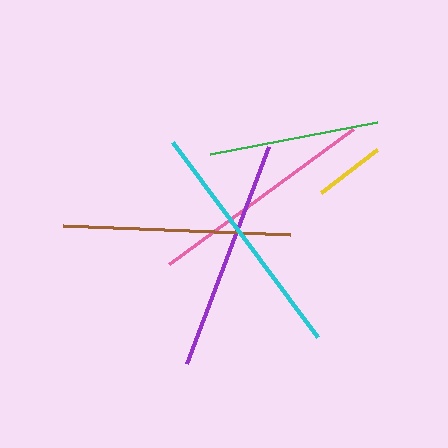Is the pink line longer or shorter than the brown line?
The pink line is longer than the brown line.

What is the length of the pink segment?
The pink segment is approximately 228 pixels long.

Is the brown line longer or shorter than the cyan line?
The cyan line is longer than the brown line.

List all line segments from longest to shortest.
From longest to shortest: cyan, purple, pink, brown, green, yellow.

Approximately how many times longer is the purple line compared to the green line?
The purple line is approximately 1.4 times the length of the green line.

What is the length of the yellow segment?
The yellow segment is approximately 70 pixels long.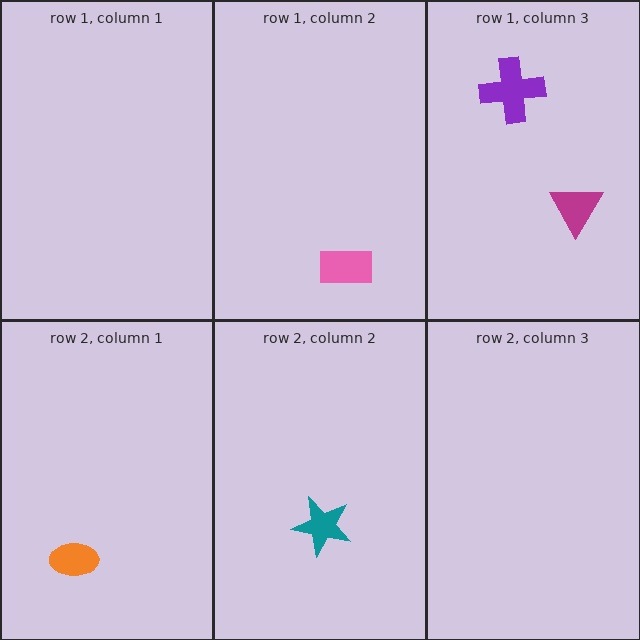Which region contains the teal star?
The row 2, column 2 region.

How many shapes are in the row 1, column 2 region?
1.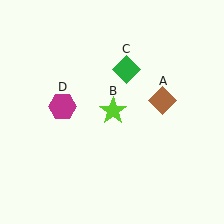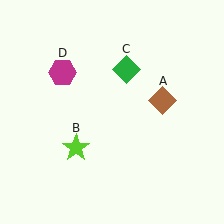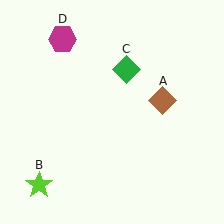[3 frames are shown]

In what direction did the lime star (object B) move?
The lime star (object B) moved down and to the left.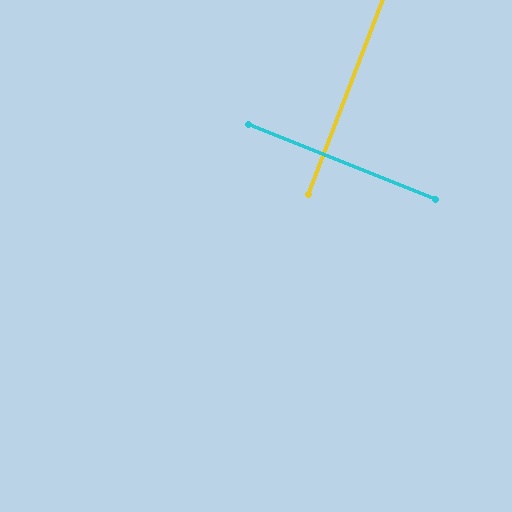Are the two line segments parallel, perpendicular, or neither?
Perpendicular — they meet at approximately 89°.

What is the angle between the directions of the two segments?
Approximately 89 degrees.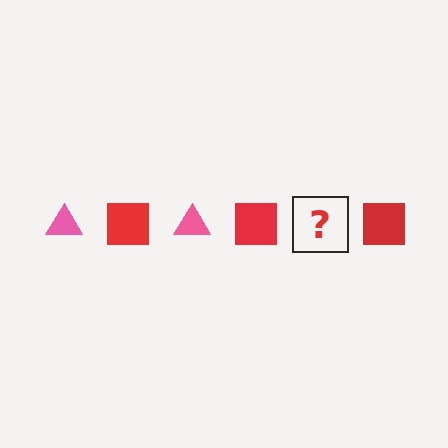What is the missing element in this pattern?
The missing element is a pink triangle.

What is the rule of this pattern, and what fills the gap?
The rule is that the pattern alternates between pink triangle and red square. The gap should be filled with a pink triangle.